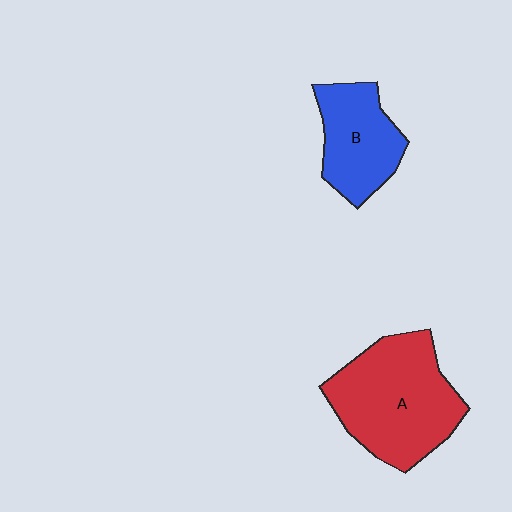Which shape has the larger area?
Shape A (red).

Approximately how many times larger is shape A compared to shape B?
Approximately 1.6 times.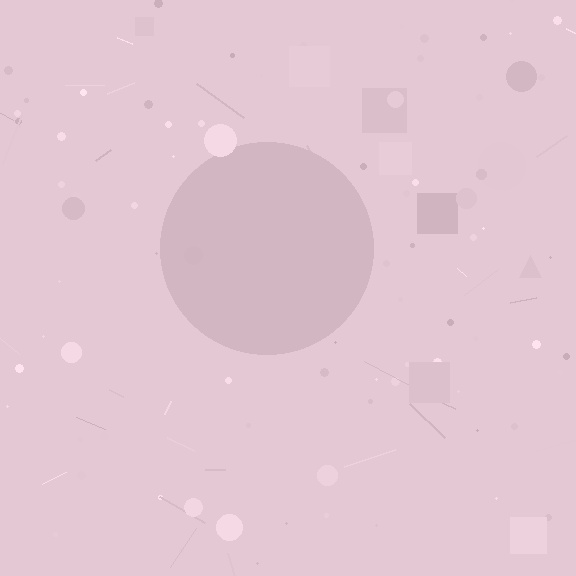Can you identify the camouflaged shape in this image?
The camouflaged shape is a circle.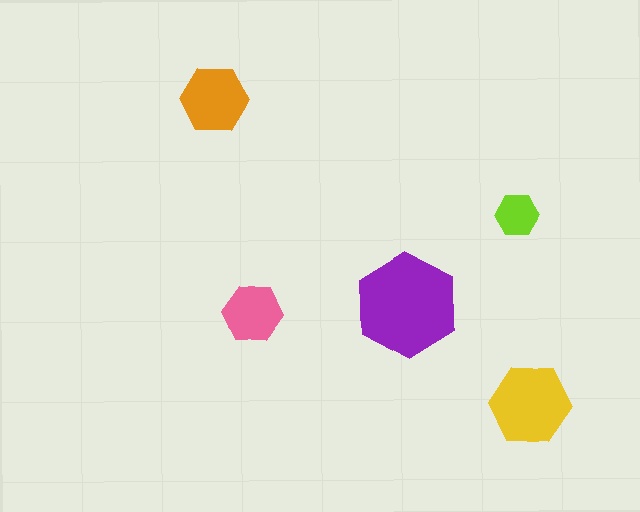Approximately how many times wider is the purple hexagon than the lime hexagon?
About 2.5 times wider.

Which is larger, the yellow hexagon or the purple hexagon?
The purple one.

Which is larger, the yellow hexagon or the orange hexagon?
The yellow one.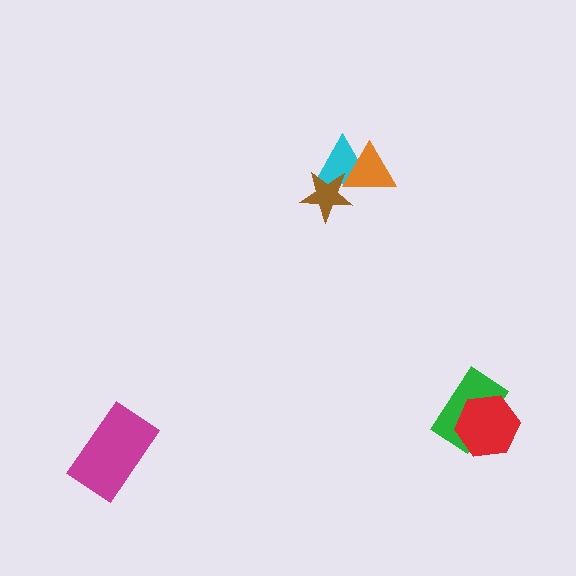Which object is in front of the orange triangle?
The brown star is in front of the orange triangle.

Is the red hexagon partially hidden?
No, no other shape covers it.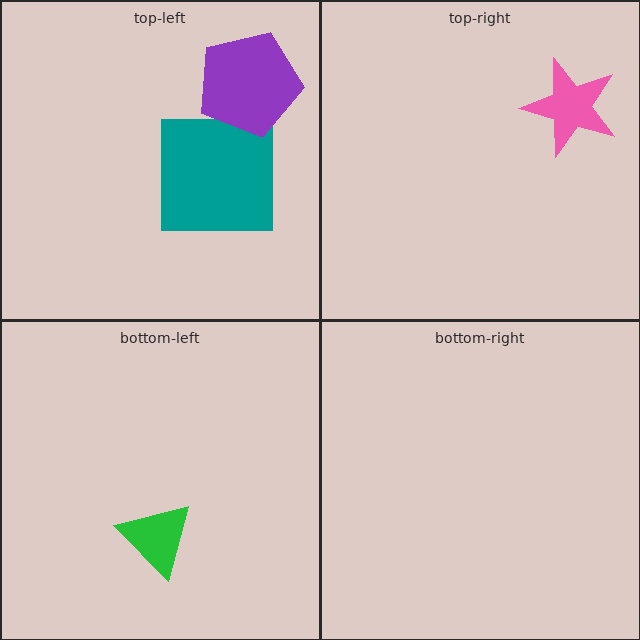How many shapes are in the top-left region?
2.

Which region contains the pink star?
The top-right region.